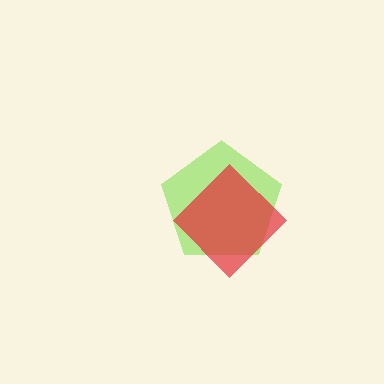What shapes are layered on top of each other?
The layered shapes are: a lime pentagon, a red diamond.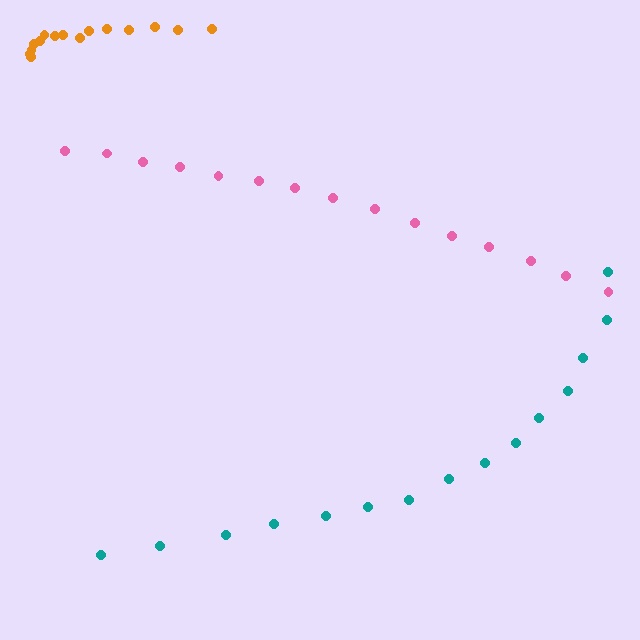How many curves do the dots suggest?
There are 3 distinct paths.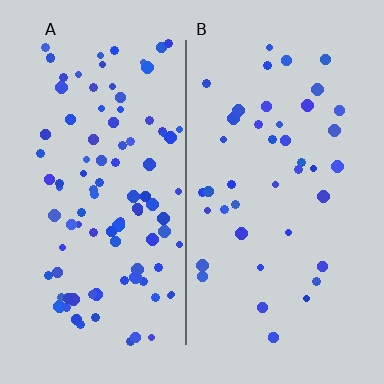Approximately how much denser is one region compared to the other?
Approximately 2.3× — region A over region B.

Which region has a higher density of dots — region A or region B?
A (the left).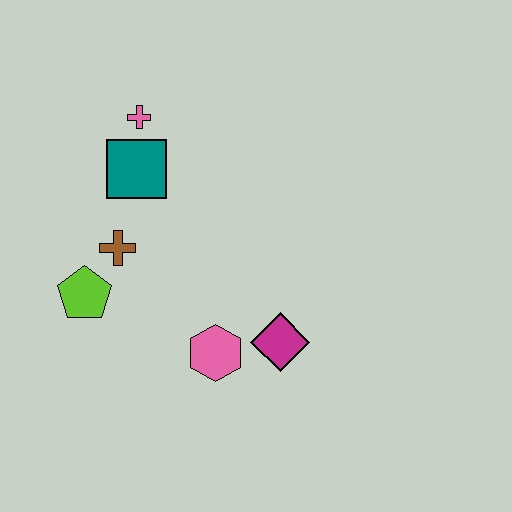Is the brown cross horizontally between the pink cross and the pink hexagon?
No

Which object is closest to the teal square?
The pink cross is closest to the teal square.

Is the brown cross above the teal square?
No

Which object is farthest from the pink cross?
The magenta diamond is farthest from the pink cross.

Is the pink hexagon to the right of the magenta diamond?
No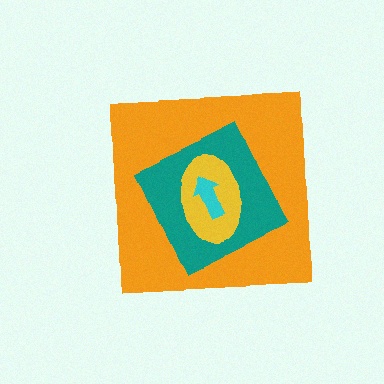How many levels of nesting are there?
4.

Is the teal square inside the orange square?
Yes.